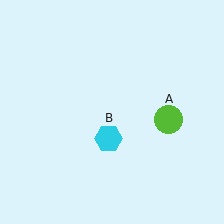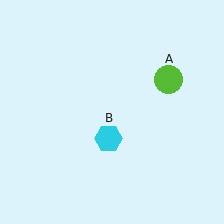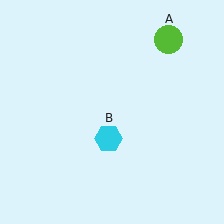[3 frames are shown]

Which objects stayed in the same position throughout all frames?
Cyan hexagon (object B) remained stationary.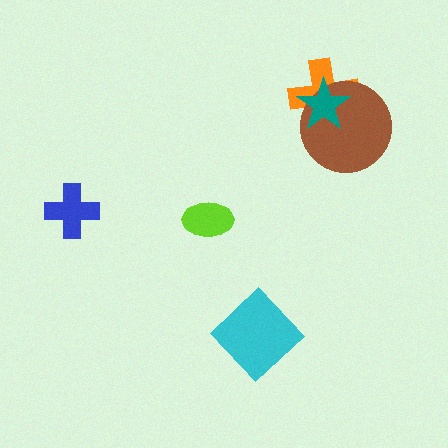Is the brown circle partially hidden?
Yes, it is partially covered by another shape.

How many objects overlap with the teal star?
2 objects overlap with the teal star.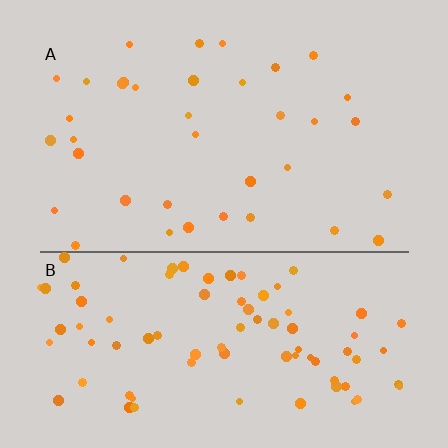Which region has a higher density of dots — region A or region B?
B (the bottom).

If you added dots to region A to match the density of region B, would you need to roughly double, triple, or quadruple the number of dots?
Approximately double.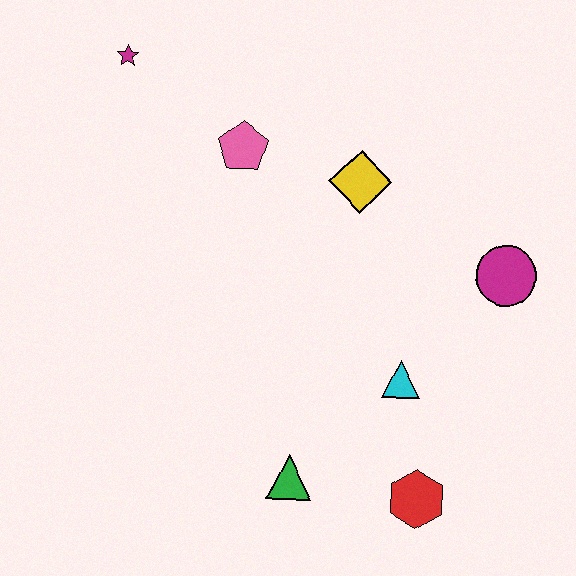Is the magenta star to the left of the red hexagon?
Yes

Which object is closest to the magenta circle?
The cyan triangle is closest to the magenta circle.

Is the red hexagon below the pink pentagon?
Yes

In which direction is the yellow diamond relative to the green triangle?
The yellow diamond is above the green triangle.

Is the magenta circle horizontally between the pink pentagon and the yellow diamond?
No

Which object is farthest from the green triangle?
The magenta star is farthest from the green triangle.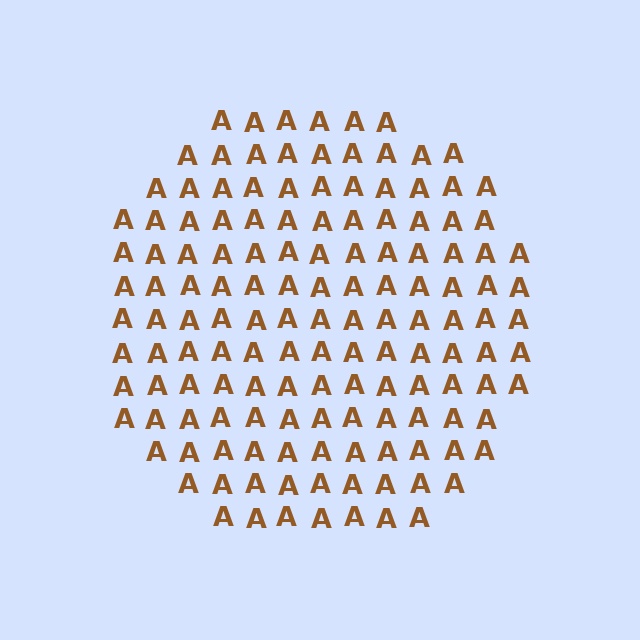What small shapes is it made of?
It is made of small letter A's.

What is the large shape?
The large shape is a circle.